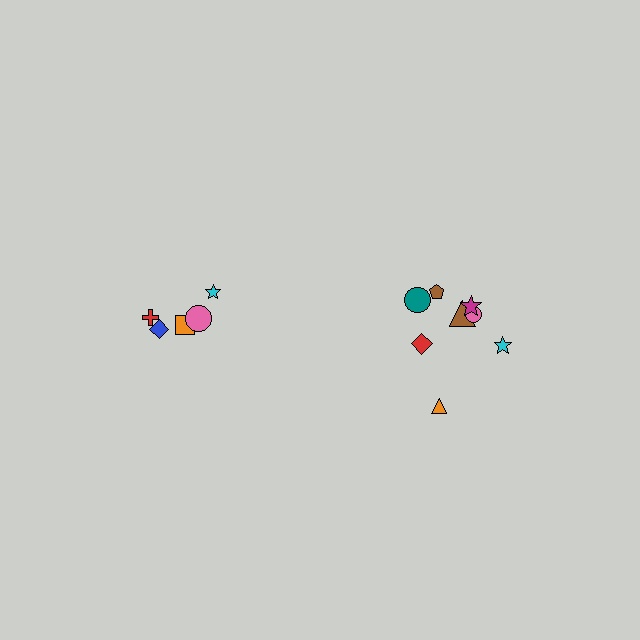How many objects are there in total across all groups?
There are 13 objects.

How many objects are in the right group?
There are 8 objects.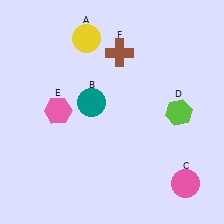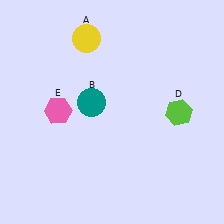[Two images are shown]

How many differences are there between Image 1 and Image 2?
There are 2 differences between the two images.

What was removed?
The brown cross (F), the pink circle (C) were removed in Image 2.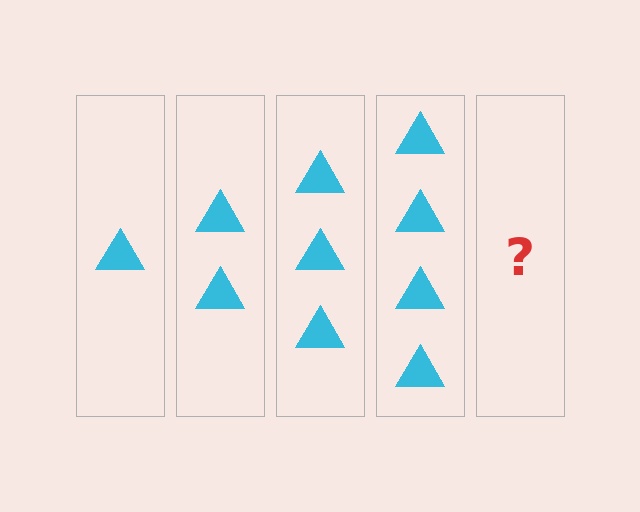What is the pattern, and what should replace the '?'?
The pattern is that each step adds one more triangle. The '?' should be 5 triangles.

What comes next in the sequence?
The next element should be 5 triangles.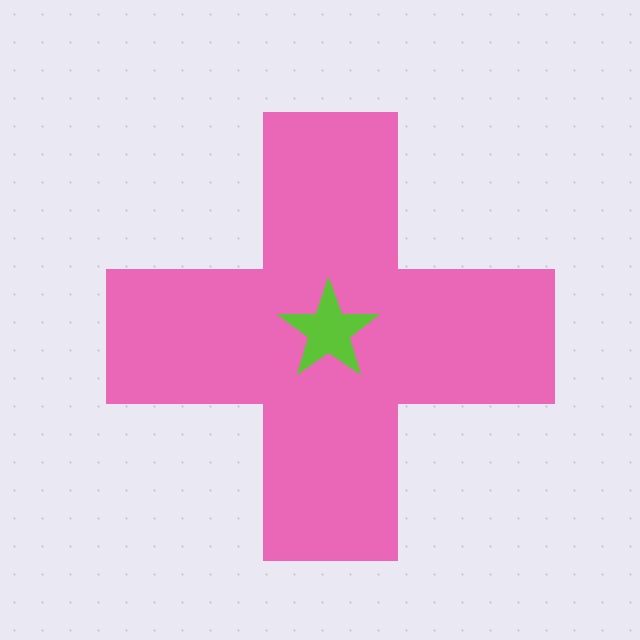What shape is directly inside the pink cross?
The lime star.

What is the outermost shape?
The pink cross.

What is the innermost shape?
The lime star.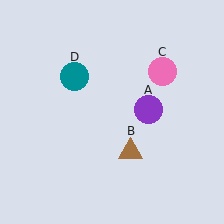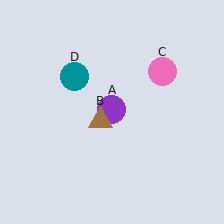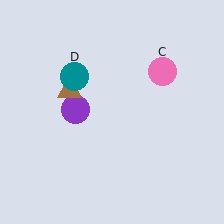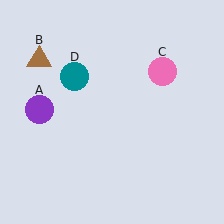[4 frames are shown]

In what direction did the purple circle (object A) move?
The purple circle (object A) moved left.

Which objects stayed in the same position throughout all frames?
Pink circle (object C) and teal circle (object D) remained stationary.